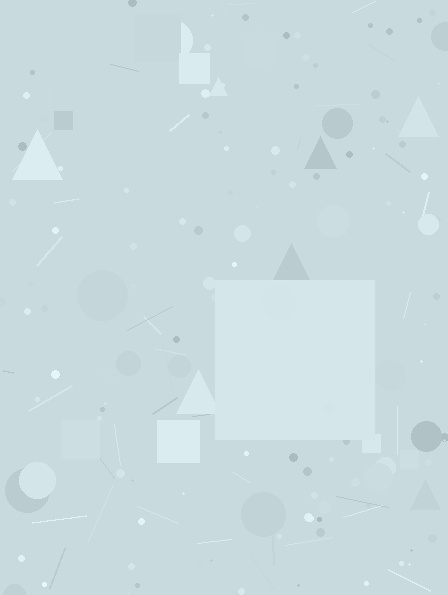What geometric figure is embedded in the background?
A square is embedded in the background.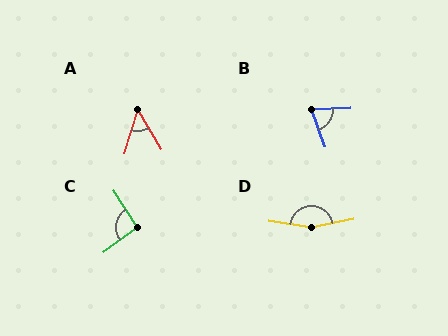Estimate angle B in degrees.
Approximately 73 degrees.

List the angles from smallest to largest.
A (47°), B (73°), C (93°), D (161°).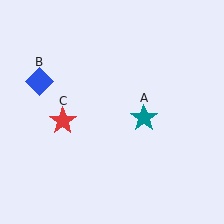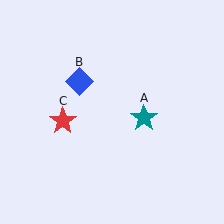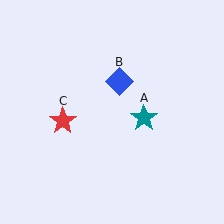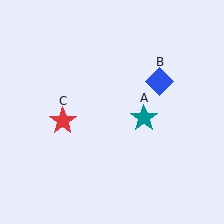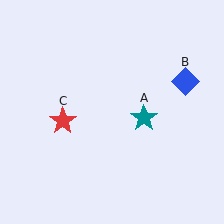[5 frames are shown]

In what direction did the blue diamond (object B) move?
The blue diamond (object B) moved right.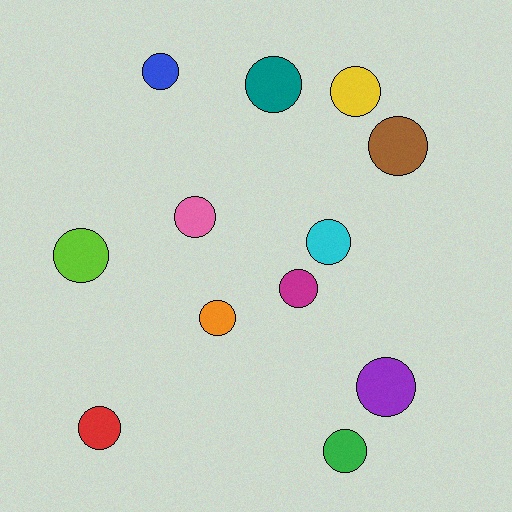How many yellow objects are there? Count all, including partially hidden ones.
There is 1 yellow object.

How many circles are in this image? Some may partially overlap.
There are 12 circles.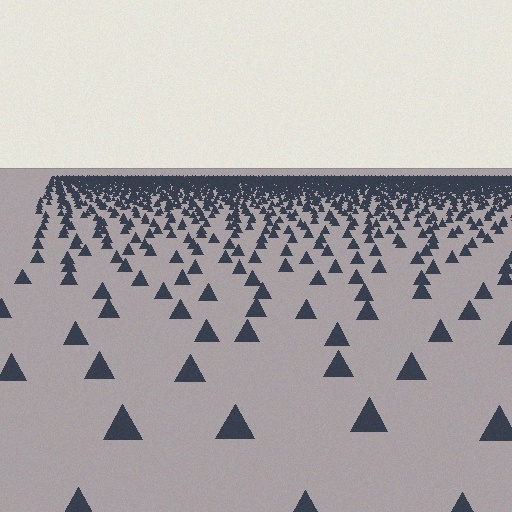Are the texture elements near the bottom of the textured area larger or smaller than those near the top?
Larger. Near the bottom, elements are closer to the viewer and appear at a bigger on-screen size.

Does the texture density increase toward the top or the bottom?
Density increases toward the top.